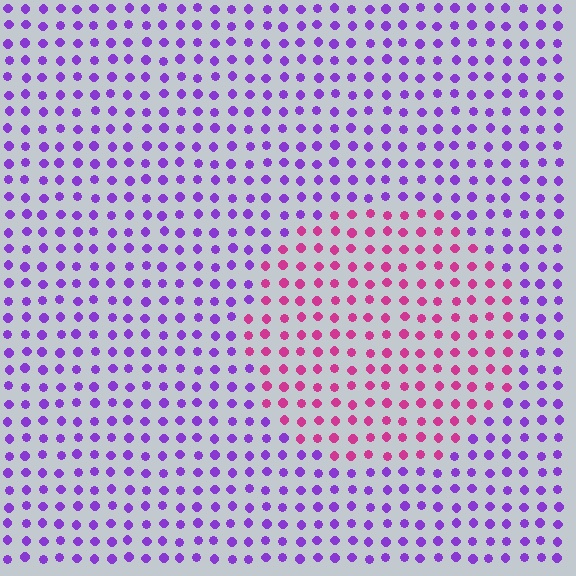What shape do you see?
I see a circle.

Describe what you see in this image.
The image is filled with small purple elements in a uniform arrangement. A circle-shaped region is visible where the elements are tinted to a slightly different hue, forming a subtle color boundary.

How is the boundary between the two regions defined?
The boundary is defined purely by a slight shift in hue (about 52 degrees). Spacing, size, and orientation are identical on both sides.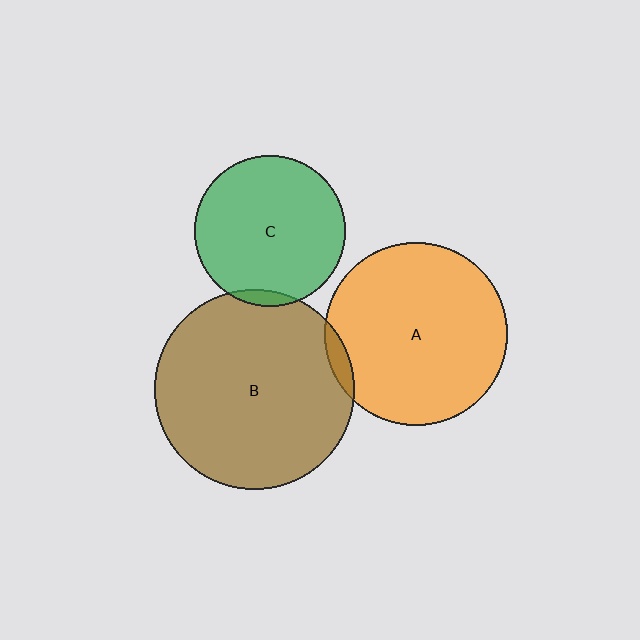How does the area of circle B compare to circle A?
Approximately 1.2 times.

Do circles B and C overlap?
Yes.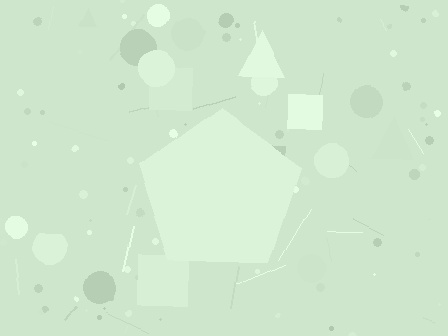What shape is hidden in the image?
A pentagon is hidden in the image.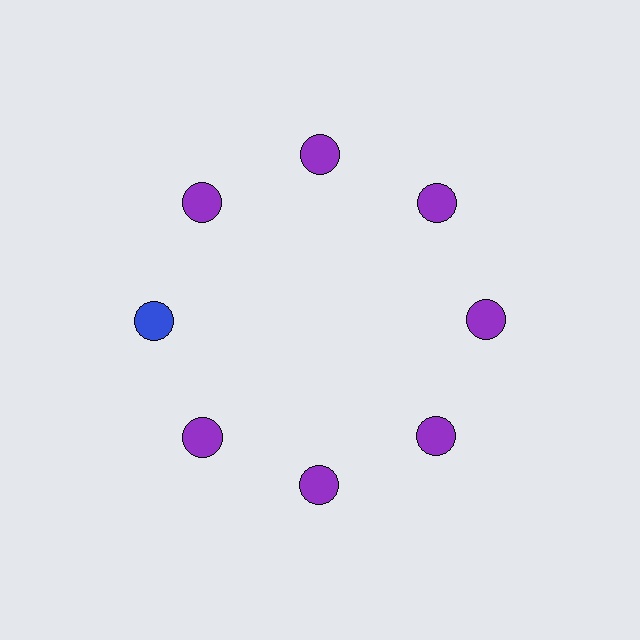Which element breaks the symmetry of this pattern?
The blue circle at roughly the 9 o'clock position breaks the symmetry. All other shapes are purple circles.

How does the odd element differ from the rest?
It has a different color: blue instead of purple.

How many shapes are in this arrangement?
There are 8 shapes arranged in a ring pattern.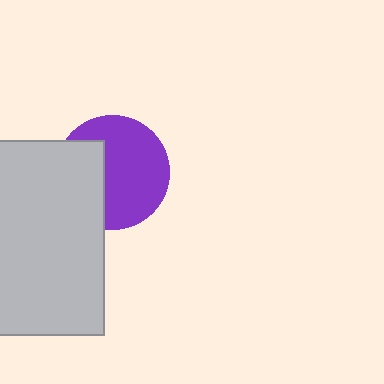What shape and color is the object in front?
The object in front is a light gray rectangle.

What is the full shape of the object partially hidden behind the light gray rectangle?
The partially hidden object is a purple circle.